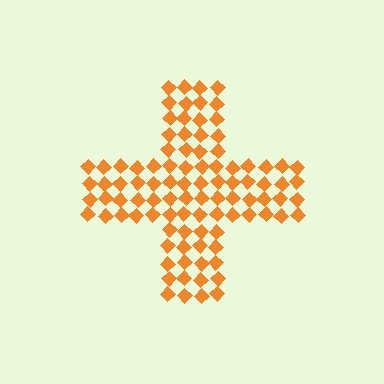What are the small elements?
The small elements are diamonds.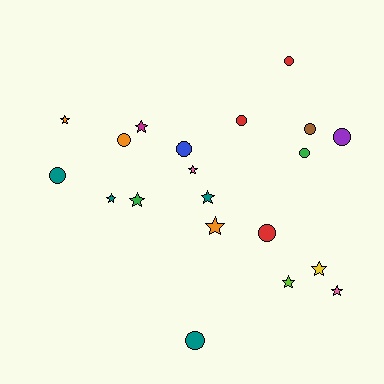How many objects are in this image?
There are 20 objects.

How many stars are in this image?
There are 10 stars.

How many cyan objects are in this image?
There are no cyan objects.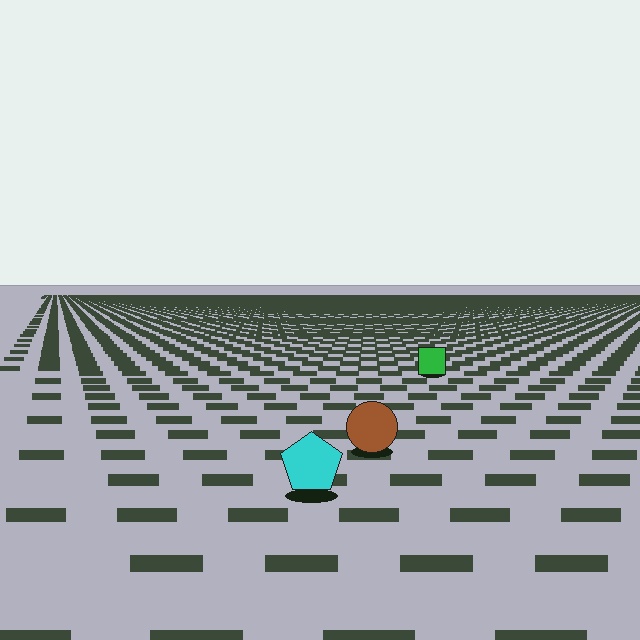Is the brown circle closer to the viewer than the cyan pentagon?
No. The cyan pentagon is closer — you can tell from the texture gradient: the ground texture is coarser near it.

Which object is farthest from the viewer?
The green square is farthest from the viewer. It appears smaller and the ground texture around it is denser.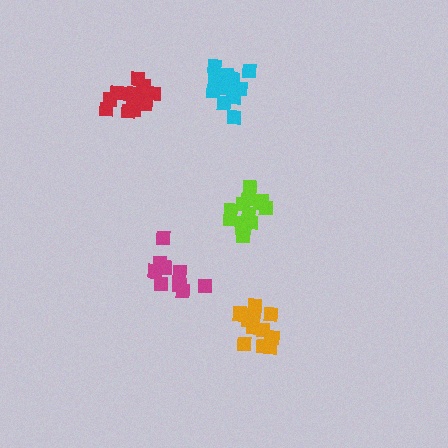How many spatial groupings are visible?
There are 5 spatial groupings.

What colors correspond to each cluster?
The clusters are colored: cyan, orange, magenta, lime, red.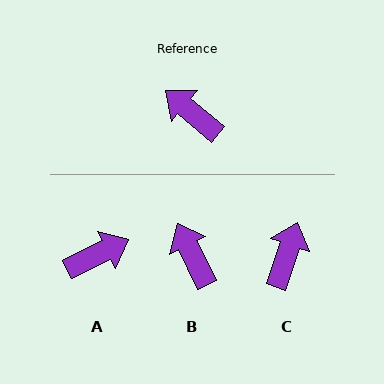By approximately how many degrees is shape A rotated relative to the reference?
Approximately 114 degrees clockwise.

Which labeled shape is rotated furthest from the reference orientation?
A, about 114 degrees away.